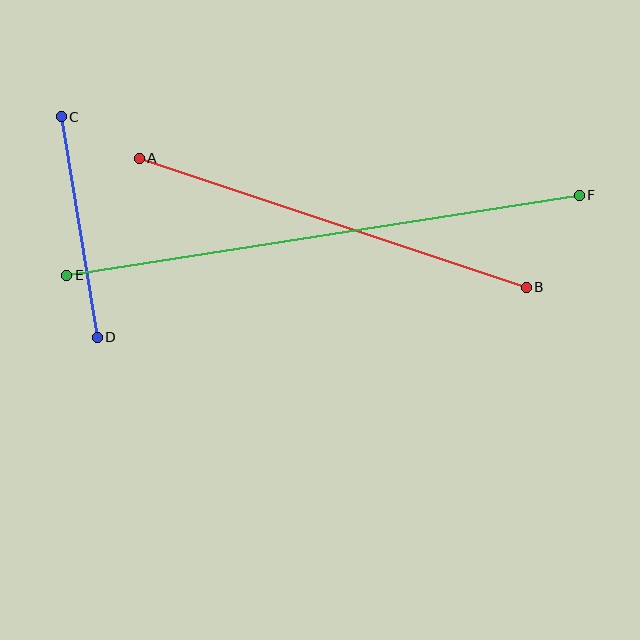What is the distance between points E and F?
The distance is approximately 518 pixels.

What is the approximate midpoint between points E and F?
The midpoint is at approximately (323, 235) pixels.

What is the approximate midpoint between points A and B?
The midpoint is at approximately (333, 223) pixels.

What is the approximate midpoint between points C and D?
The midpoint is at approximately (79, 227) pixels.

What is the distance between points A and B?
The distance is approximately 408 pixels.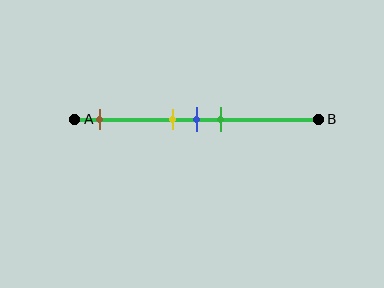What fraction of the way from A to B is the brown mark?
The brown mark is approximately 10% (0.1) of the way from A to B.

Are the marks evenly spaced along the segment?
No, the marks are not evenly spaced.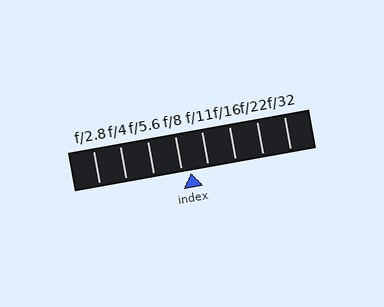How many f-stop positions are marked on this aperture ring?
There are 8 f-stop positions marked.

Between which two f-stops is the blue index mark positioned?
The index mark is between f/8 and f/11.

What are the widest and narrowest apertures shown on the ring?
The widest aperture shown is f/2.8 and the narrowest is f/32.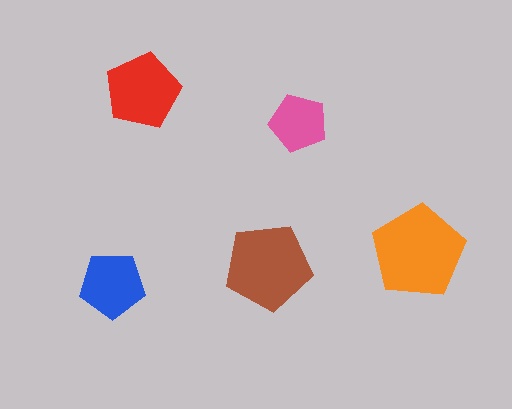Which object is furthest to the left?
The blue pentagon is leftmost.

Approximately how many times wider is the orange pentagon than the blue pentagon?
About 1.5 times wider.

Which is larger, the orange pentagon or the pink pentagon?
The orange one.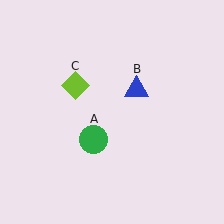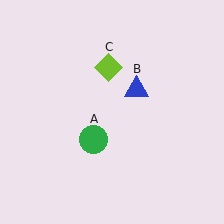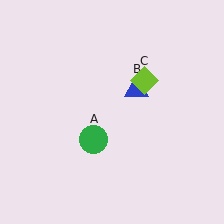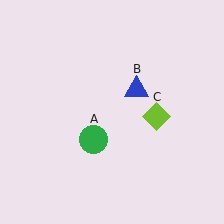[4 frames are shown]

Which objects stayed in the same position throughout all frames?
Green circle (object A) and blue triangle (object B) remained stationary.